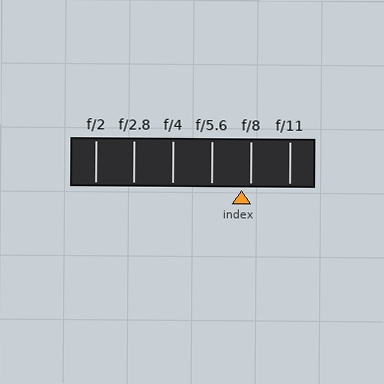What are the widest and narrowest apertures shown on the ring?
The widest aperture shown is f/2 and the narrowest is f/11.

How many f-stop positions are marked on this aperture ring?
There are 6 f-stop positions marked.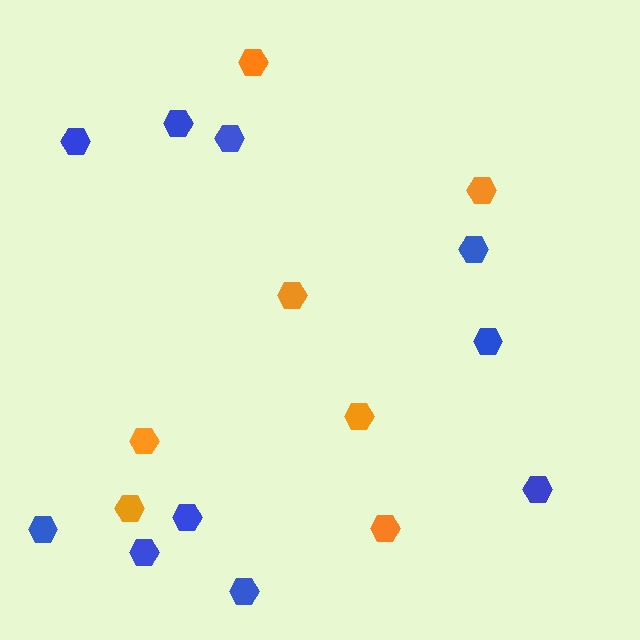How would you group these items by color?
There are 2 groups: one group of orange hexagons (7) and one group of blue hexagons (10).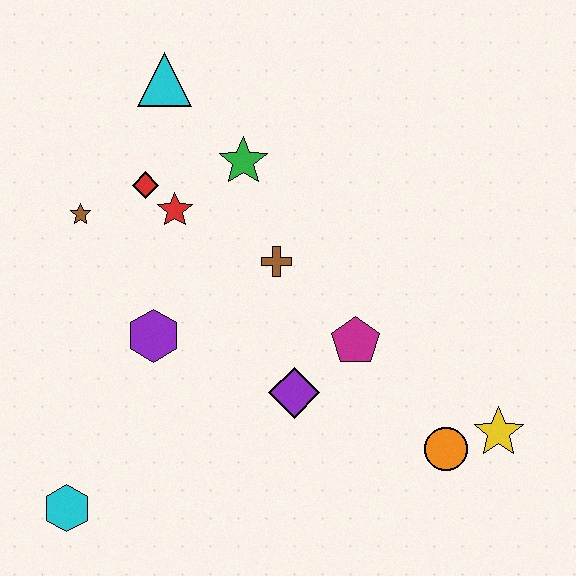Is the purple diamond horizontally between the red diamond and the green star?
No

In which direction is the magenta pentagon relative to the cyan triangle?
The magenta pentagon is below the cyan triangle.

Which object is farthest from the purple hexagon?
The yellow star is farthest from the purple hexagon.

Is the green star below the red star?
No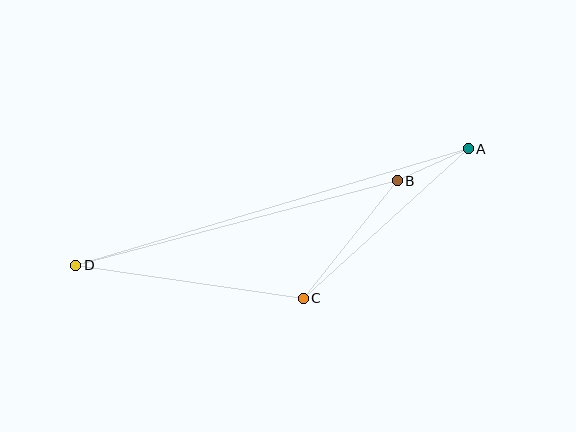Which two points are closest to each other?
Points A and B are closest to each other.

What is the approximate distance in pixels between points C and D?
The distance between C and D is approximately 230 pixels.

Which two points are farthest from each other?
Points A and D are farthest from each other.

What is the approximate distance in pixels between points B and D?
The distance between B and D is approximately 332 pixels.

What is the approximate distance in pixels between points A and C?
The distance between A and C is approximately 223 pixels.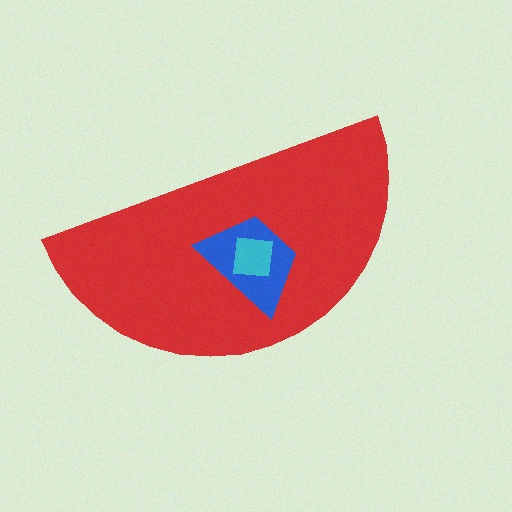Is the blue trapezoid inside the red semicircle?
Yes.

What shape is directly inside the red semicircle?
The blue trapezoid.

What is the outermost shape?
The red semicircle.